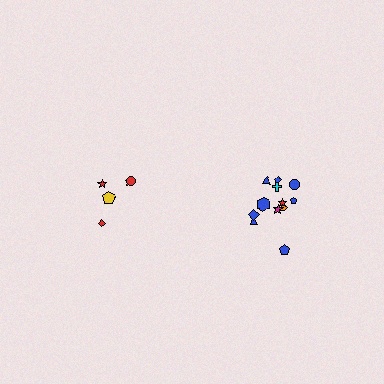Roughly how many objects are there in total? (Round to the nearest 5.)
Roughly 15 objects in total.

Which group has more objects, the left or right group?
The right group.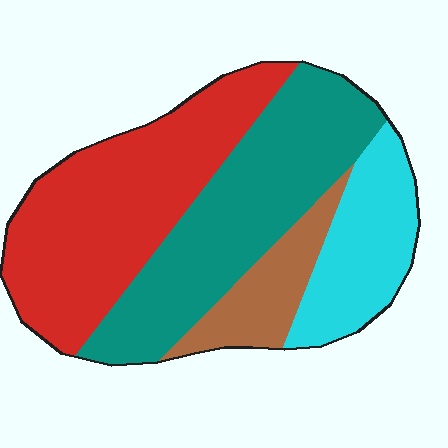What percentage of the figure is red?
Red covers roughly 35% of the figure.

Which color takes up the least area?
Brown, at roughly 10%.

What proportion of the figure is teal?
Teal takes up between a quarter and a half of the figure.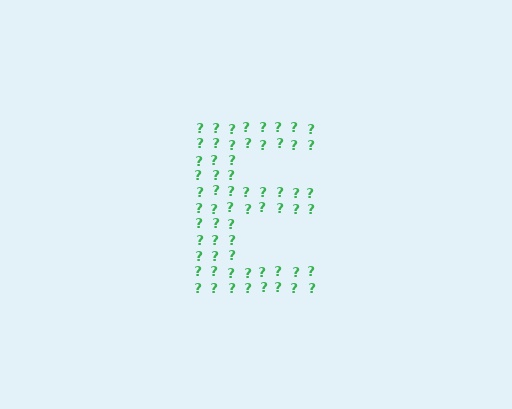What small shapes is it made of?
It is made of small question marks.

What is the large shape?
The large shape is the letter E.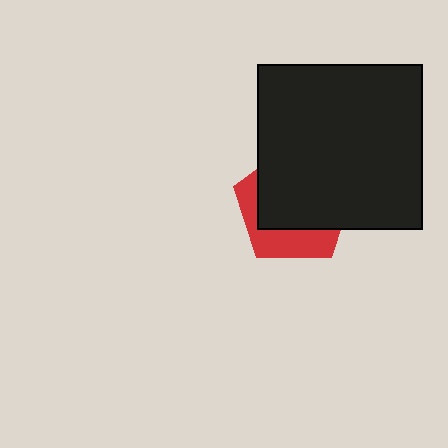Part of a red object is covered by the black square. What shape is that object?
It is a pentagon.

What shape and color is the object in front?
The object in front is a black square.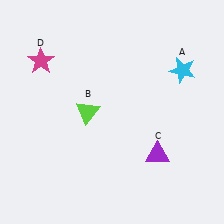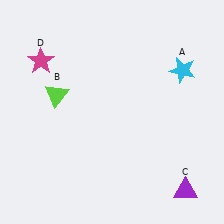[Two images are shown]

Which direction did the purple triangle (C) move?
The purple triangle (C) moved down.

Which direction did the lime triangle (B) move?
The lime triangle (B) moved left.